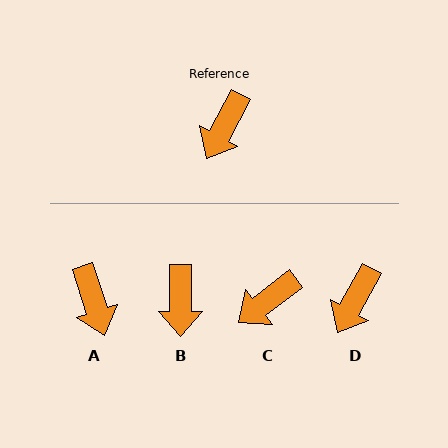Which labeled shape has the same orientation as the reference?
D.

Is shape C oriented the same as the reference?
No, it is off by about 24 degrees.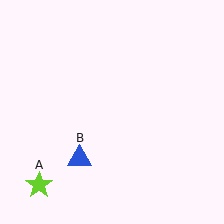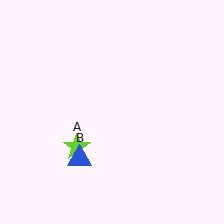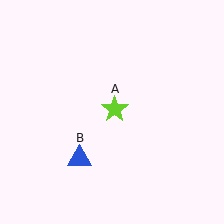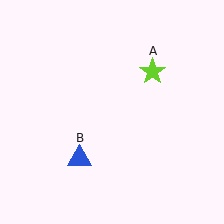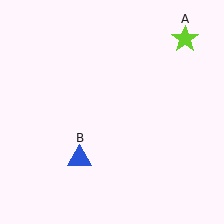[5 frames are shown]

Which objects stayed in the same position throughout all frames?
Blue triangle (object B) remained stationary.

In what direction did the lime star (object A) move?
The lime star (object A) moved up and to the right.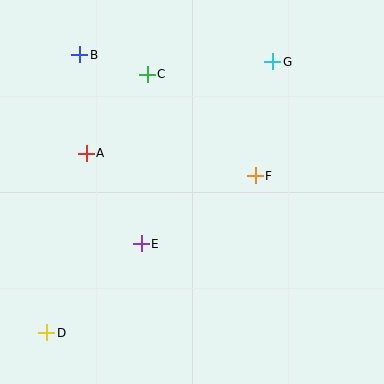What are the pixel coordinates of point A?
Point A is at (86, 153).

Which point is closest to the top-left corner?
Point B is closest to the top-left corner.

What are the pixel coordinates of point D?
Point D is at (47, 333).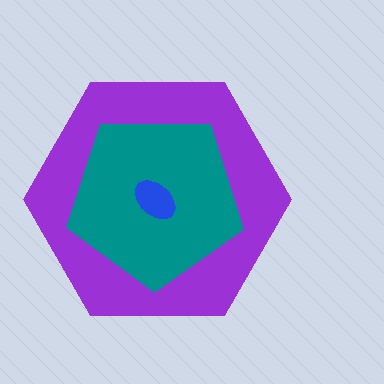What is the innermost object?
The blue ellipse.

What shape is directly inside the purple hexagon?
The teal pentagon.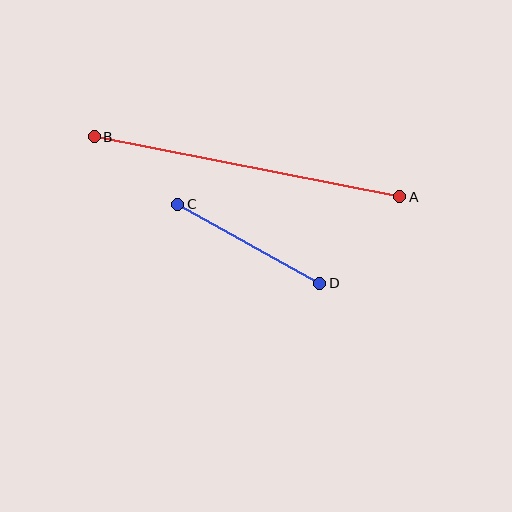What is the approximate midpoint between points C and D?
The midpoint is at approximately (249, 244) pixels.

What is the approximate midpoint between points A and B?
The midpoint is at approximately (247, 167) pixels.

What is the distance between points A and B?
The distance is approximately 311 pixels.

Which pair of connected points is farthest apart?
Points A and B are farthest apart.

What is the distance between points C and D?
The distance is approximately 163 pixels.